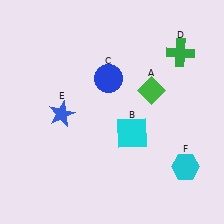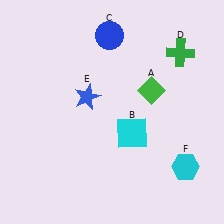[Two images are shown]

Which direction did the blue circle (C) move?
The blue circle (C) moved up.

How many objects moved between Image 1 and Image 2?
2 objects moved between the two images.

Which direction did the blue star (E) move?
The blue star (E) moved right.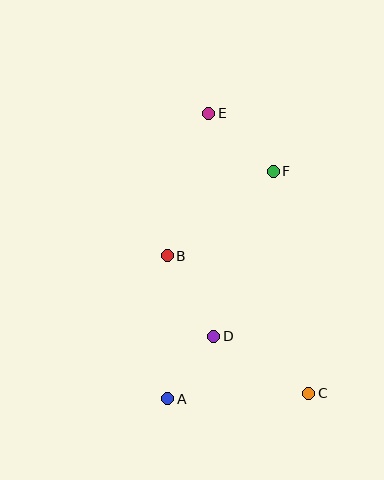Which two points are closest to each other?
Points A and D are closest to each other.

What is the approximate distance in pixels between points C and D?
The distance between C and D is approximately 111 pixels.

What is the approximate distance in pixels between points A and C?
The distance between A and C is approximately 141 pixels.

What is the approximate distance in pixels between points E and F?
The distance between E and F is approximately 87 pixels.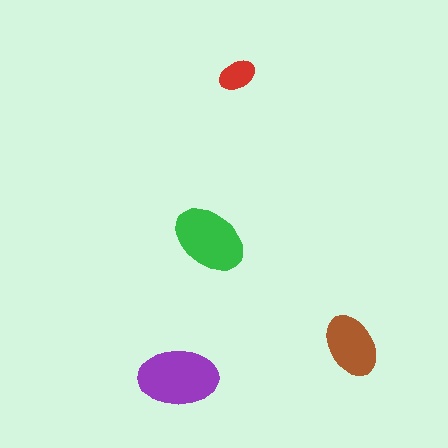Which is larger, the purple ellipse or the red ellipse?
The purple one.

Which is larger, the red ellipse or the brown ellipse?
The brown one.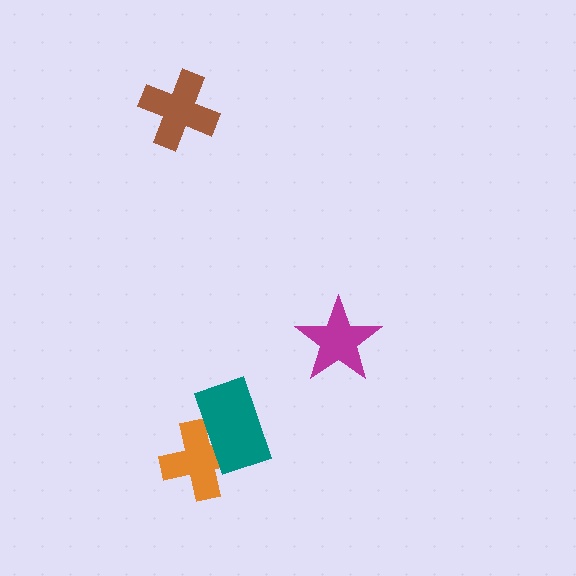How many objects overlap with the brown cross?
0 objects overlap with the brown cross.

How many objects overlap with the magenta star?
0 objects overlap with the magenta star.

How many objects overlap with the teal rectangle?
1 object overlaps with the teal rectangle.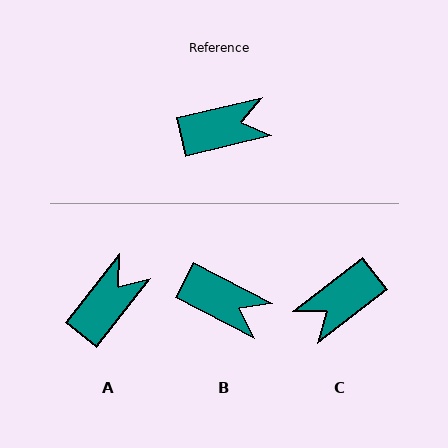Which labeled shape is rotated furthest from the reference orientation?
C, about 156 degrees away.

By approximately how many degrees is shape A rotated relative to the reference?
Approximately 38 degrees counter-clockwise.